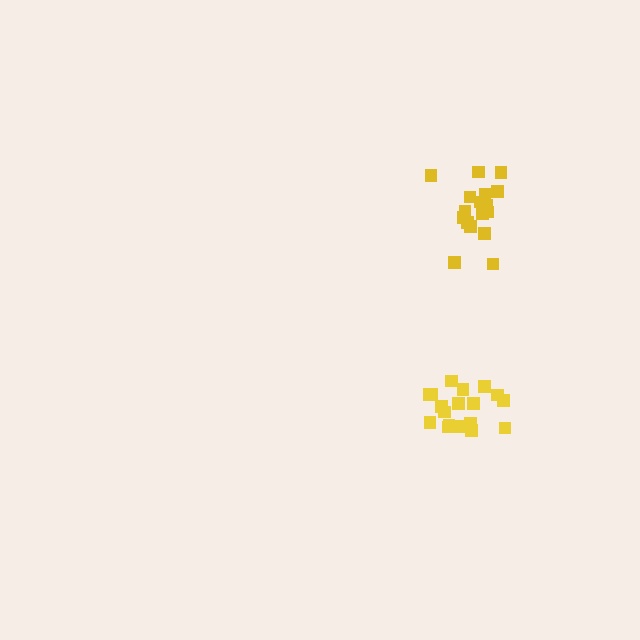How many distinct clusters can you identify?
There are 2 distinct clusters.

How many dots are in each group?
Group 1: 18 dots, Group 2: 17 dots (35 total).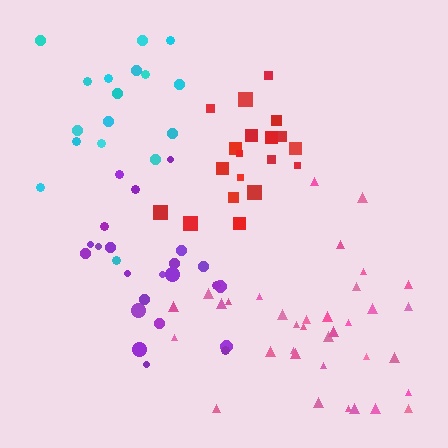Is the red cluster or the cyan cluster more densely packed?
Red.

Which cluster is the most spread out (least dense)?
Purple.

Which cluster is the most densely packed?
Red.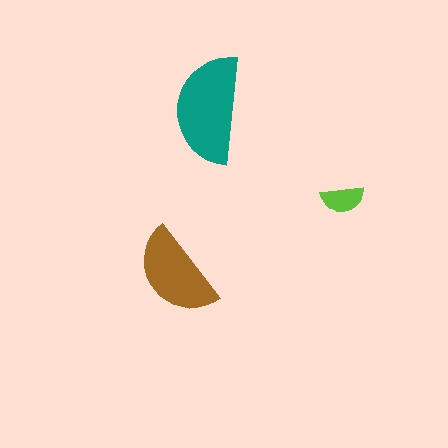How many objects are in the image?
There are 3 objects in the image.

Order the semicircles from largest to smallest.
the teal one, the brown one, the lime one.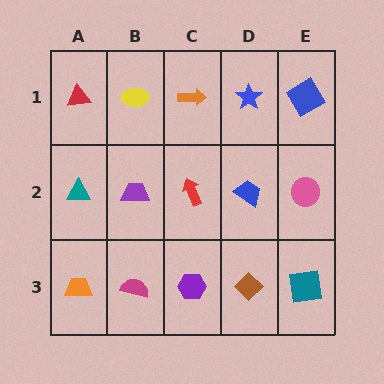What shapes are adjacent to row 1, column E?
A pink circle (row 2, column E), a blue star (row 1, column D).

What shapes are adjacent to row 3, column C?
A red arrow (row 2, column C), a magenta semicircle (row 3, column B), a brown diamond (row 3, column D).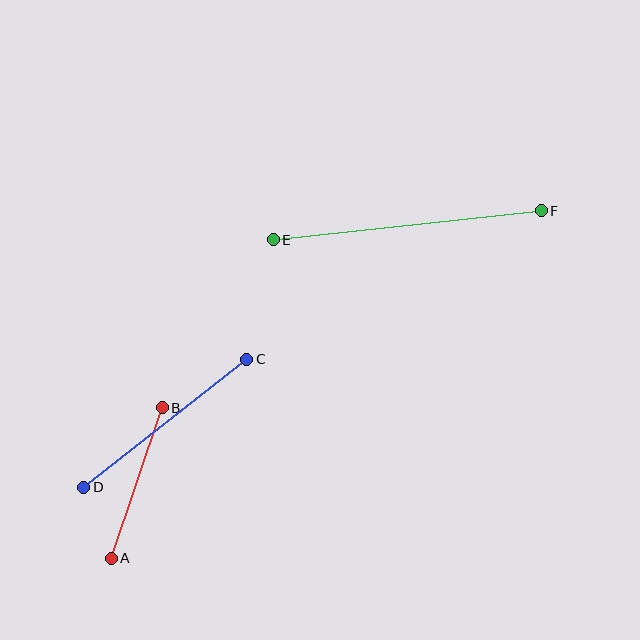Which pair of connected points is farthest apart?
Points E and F are farthest apart.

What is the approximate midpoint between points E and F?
The midpoint is at approximately (407, 225) pixels.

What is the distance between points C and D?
The distance is approximately 207 pixels.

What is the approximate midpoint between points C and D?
The midpoint is at approximately (165, 423) pixels.